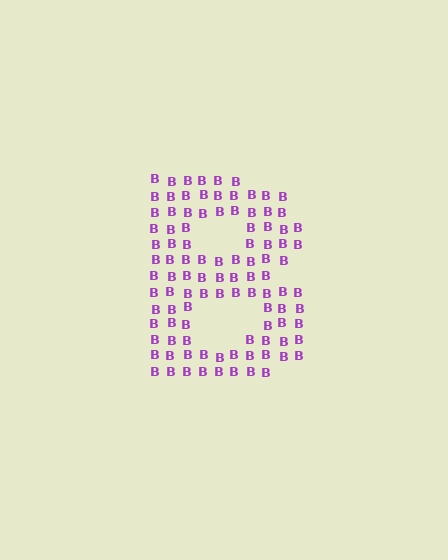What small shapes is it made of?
It is made of small letter B's.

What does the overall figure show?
The overall figure shows the letter B.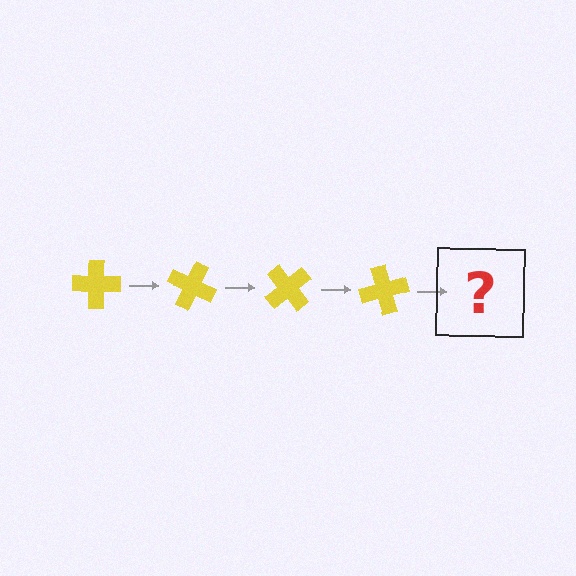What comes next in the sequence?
The next element should be a yellow cross rotated 100 degrees.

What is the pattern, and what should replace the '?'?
The pattern is that the cross rotates 25 degrees each step. The '?' should be a yellow cross rotated 100 degrees.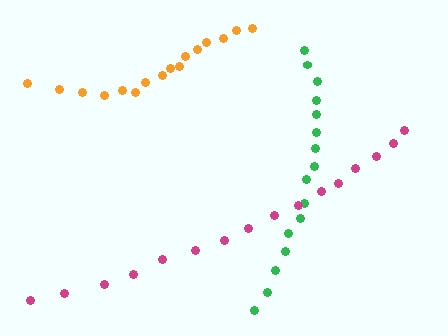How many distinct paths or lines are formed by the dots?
There are 3 distinct paths.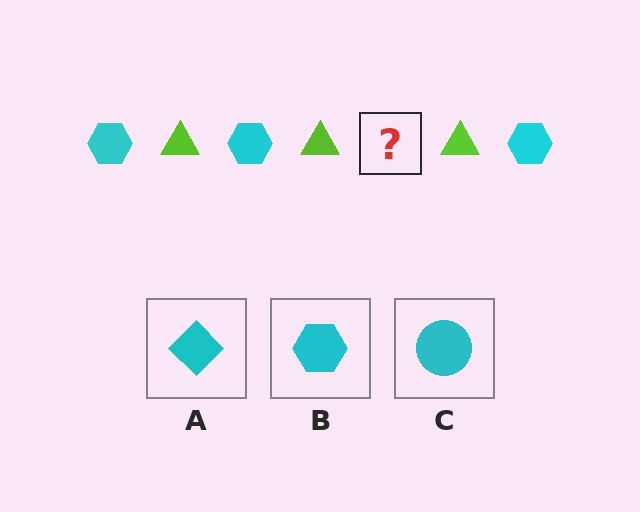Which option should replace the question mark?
Option B.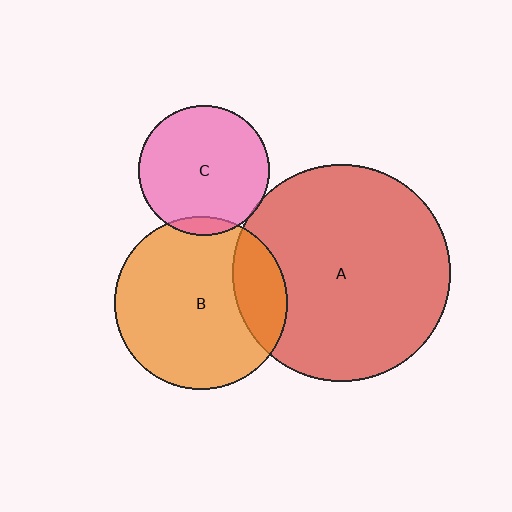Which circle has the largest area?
Circle A (red).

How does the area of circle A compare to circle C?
Approximately 2.8 times.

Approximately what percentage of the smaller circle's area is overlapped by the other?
Approximately 20%.